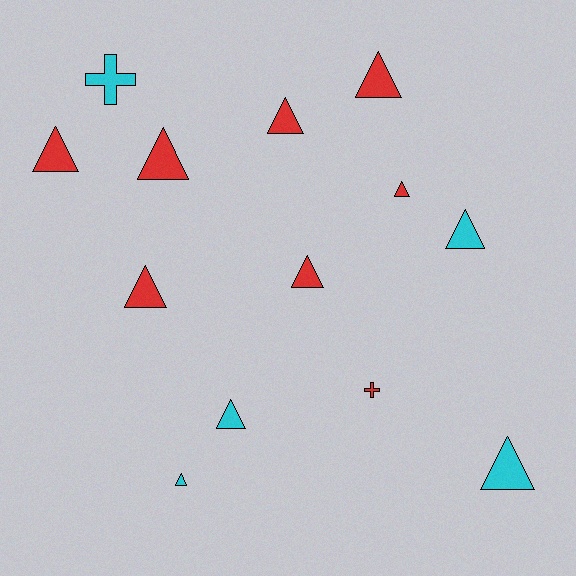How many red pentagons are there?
There are no red pentagons.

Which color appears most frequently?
Red, with 8 objects.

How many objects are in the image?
There are 13 objects.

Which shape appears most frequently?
Triangle, with 11 objects.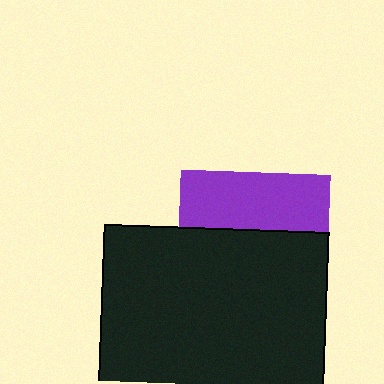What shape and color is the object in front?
The object in front is a black rectangle.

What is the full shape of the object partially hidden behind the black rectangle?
The partially hidden object is a purple square.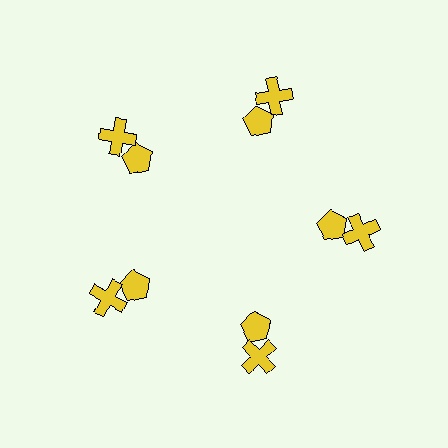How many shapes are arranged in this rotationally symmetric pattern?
There are 10 shapes, arranged in 5 groups of 2.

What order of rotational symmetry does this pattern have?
This pattern has 5-fold rotational symmetry.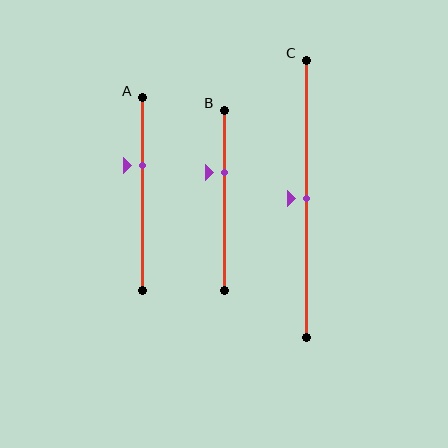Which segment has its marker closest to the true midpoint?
Segment C has its marker closest to the true midpoint.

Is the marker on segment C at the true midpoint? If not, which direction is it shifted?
Yes, the marker on segment C is at the true midpoint.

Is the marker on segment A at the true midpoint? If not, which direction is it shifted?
No, the marker on segment A is shifted upward by about 15% of the segment length.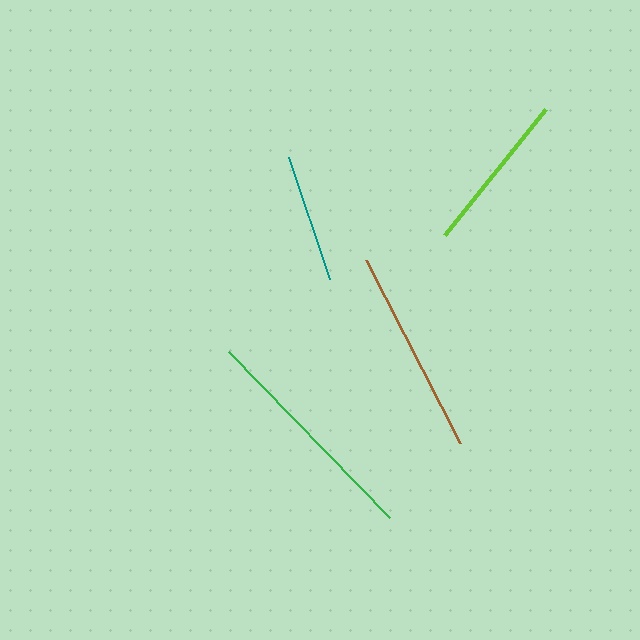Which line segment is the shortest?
The teal line is the shortest at approximately 129 pixels.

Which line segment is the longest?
The green line is the longest at approximately 232 pixels.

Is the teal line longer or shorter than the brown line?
The brown line is longer than the teal line.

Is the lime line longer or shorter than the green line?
The green line is longer than the lime line.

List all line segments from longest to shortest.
From longest to shortest: green, brown, lime, teal.